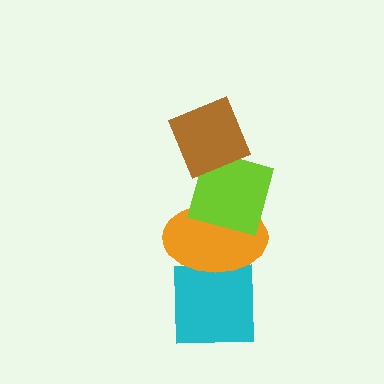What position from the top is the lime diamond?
The lime diamond is 2nd from the top.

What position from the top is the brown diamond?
The brown diamond is 1st from the top.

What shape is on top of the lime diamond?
The brown diamond is on top of the lime diamond.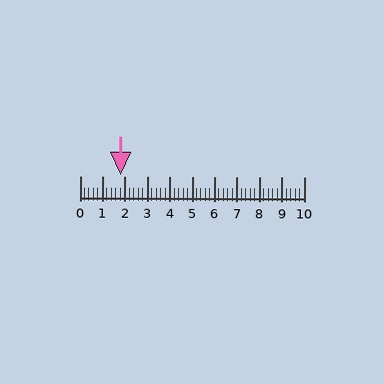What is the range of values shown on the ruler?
The ruler shows values from 0 to 10.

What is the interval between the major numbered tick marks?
The major tick marks are spaced 1 units apart.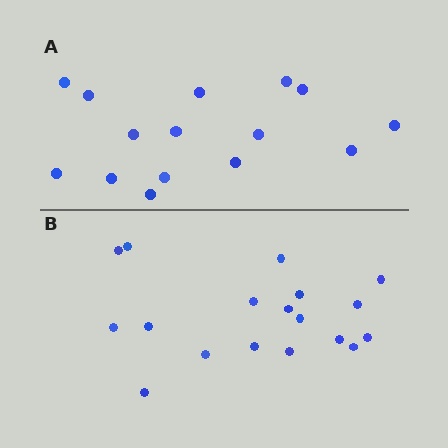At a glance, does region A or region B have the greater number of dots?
Region B (the bottom region) has more dots.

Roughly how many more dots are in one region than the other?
Region B has just a few more — roughly 2 or 3 more dots than region A.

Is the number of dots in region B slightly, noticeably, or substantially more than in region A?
Region B has only slightly more — the two regions are fairly close. The ratio is roughly 1.2 to 1.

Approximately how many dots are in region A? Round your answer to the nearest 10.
About 20 dots. (The exact count is 15, which rounds to 20.)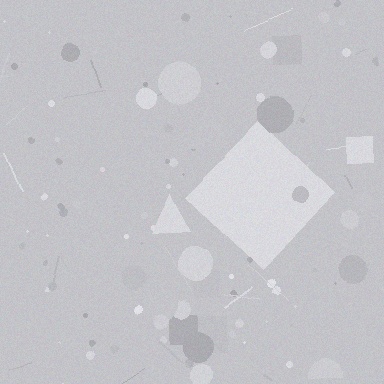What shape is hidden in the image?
A diamond is hidden in the image.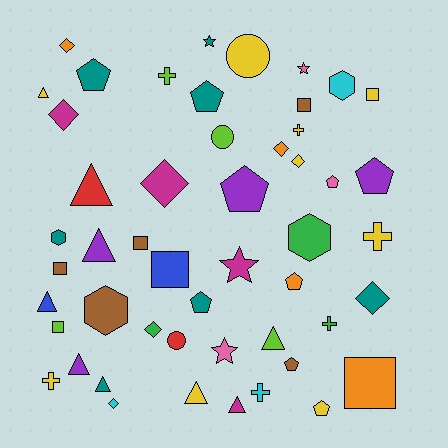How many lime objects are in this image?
There are 4 lime objects.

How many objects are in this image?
There are 50 objects.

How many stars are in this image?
There are 4 stars.